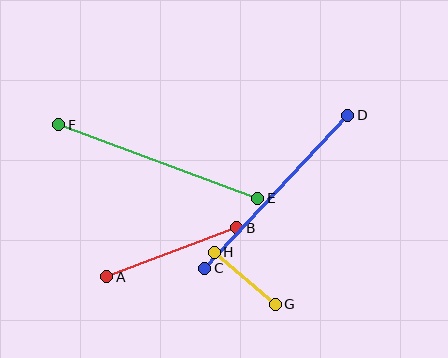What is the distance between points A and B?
The distance is approximately 139 pixels.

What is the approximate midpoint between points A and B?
The midpoint is at approximately (172, 252) pixels.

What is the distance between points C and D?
The distance is approximately 209 pixels.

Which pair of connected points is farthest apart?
Points E and F are farthest apart.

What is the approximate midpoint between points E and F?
The midpoint is at approximately (158, 161) pixels.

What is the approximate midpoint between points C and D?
The midpoint is at approximately (276, 192) pixels.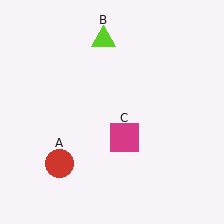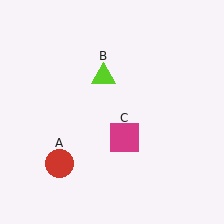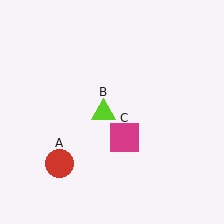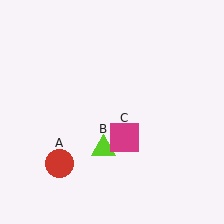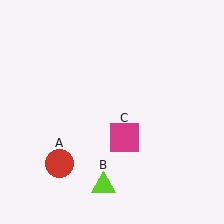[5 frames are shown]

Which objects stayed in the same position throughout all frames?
Red circle (object A) and magenta square (object C) remained stationary.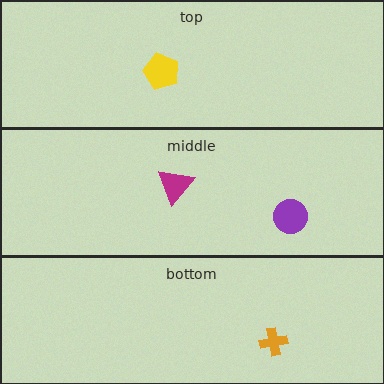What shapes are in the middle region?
The purple circle, the magenta triangle.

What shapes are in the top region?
The yellow pentagon.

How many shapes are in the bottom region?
1.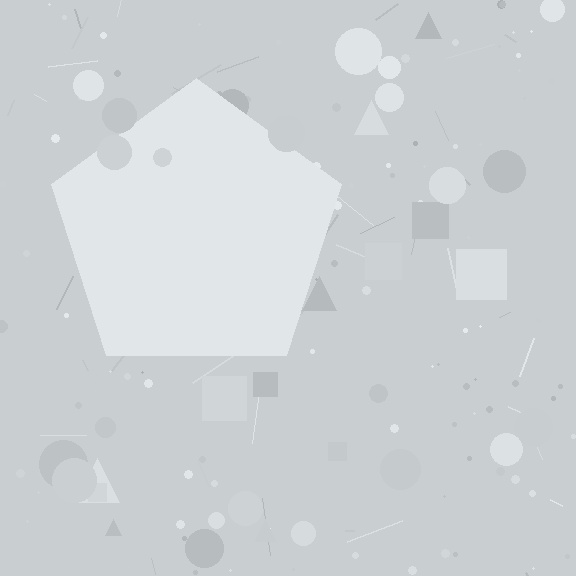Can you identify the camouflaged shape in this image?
The camouflaged shape is a pentagon.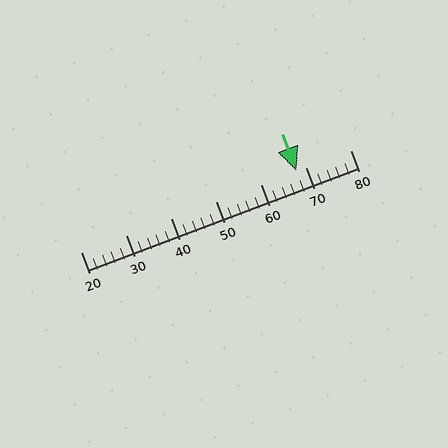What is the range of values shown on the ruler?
The ruler shows values from 20 to 80.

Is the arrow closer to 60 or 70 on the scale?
The arrow is closer to 70.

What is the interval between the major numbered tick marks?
The major tick marks are spaced 10 units apart.